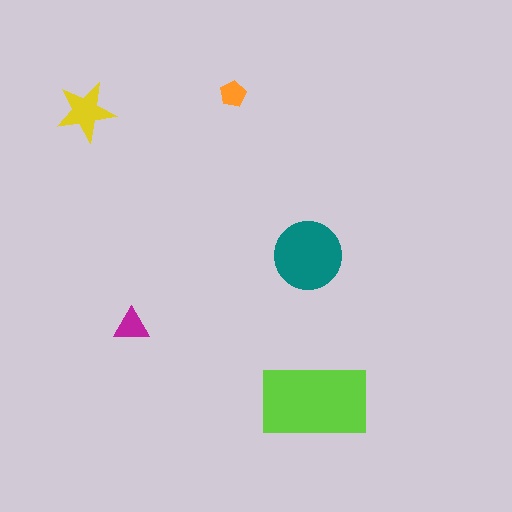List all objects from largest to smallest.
The lime rectangle, the teal circle, the yellow star, the magenta triangle, the orange pentagon.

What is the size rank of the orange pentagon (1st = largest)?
5th.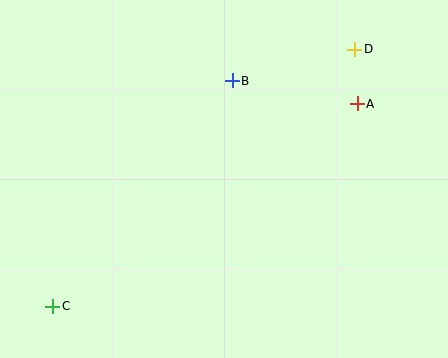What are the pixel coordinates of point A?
Point A is at (357, 104).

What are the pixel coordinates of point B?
Point B is at (232, 81).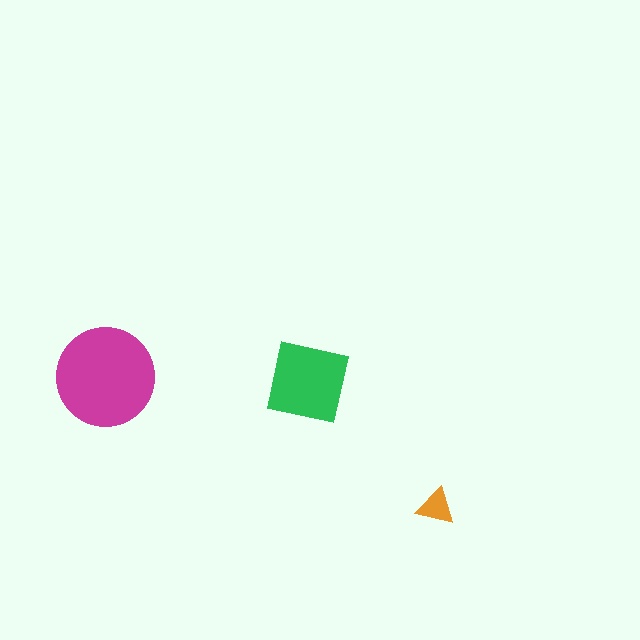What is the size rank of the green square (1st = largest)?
2nd.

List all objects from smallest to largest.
The orange triangle, the green square, the magenta circle.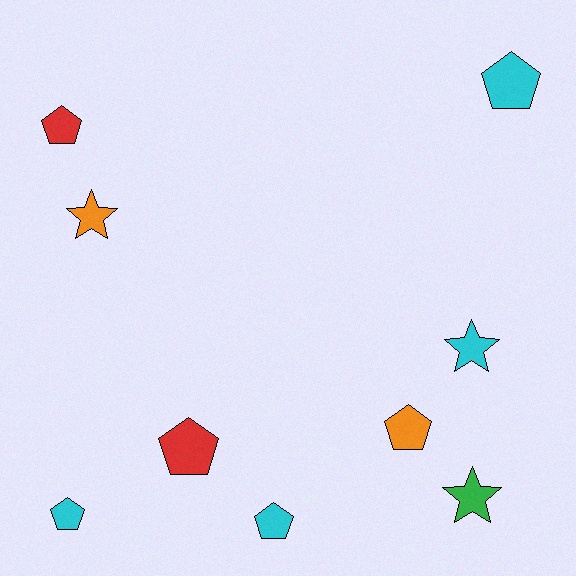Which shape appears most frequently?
Pentagon, with 6 objects.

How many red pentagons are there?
There are 2 red pentagons.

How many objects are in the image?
There are 9 objects.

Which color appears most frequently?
Cyan, with 4 objects.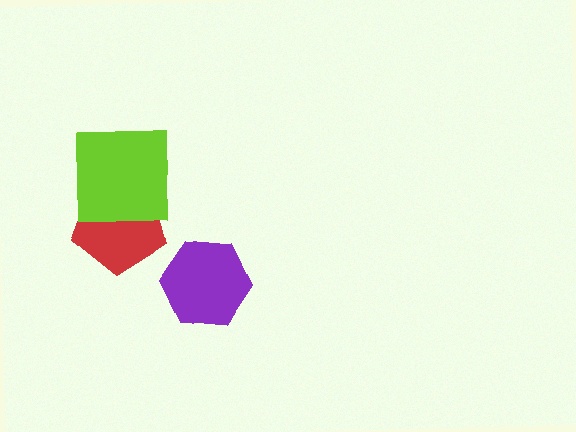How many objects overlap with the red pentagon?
1 object overlaps with the red pentagon.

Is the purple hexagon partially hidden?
No, no other shape covers it.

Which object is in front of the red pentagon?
The lime square is in front of the red pentagon.